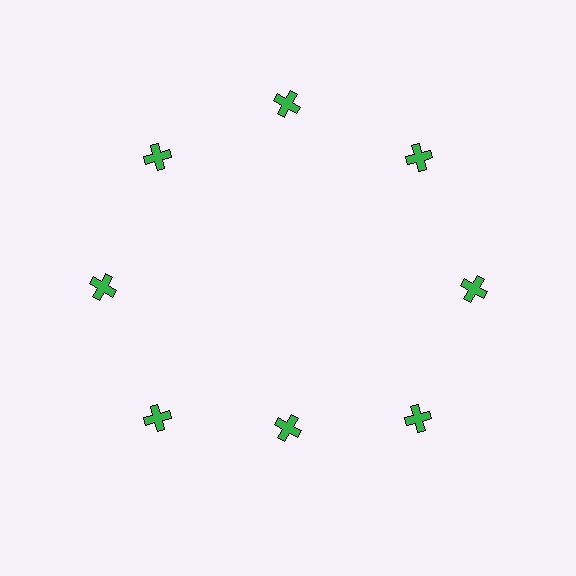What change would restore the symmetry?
The symmetry would be restored by moving it outward, back onto the ring so that all 8 crosses sit at equal angles and equal distance from the center.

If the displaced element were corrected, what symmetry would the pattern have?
It would have 8-fold rotational symmetry — the pattern would map onto itself every 45 degrees.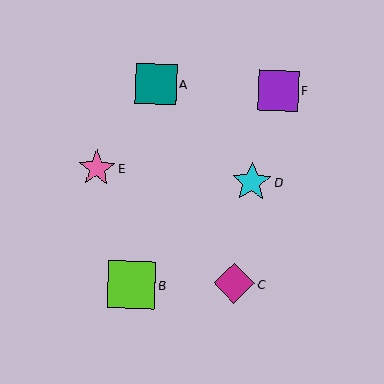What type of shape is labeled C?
Shape C is a magenta diamond.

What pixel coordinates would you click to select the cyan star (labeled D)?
Click at (252, 182) to select the cyan star D.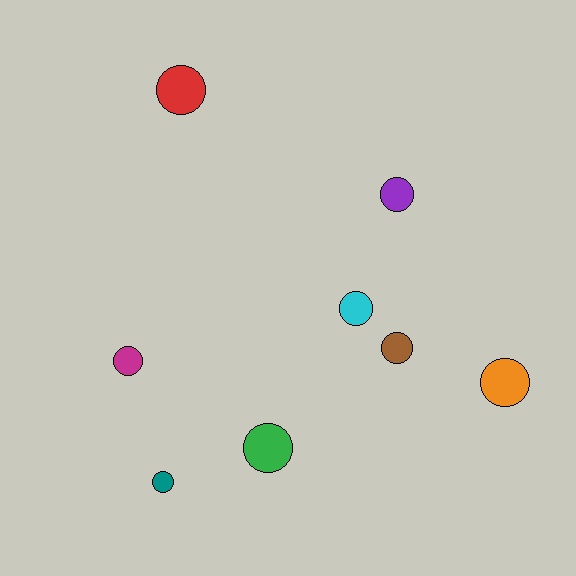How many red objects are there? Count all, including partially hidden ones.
There is 1 red object.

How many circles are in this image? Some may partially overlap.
There are 8 circles.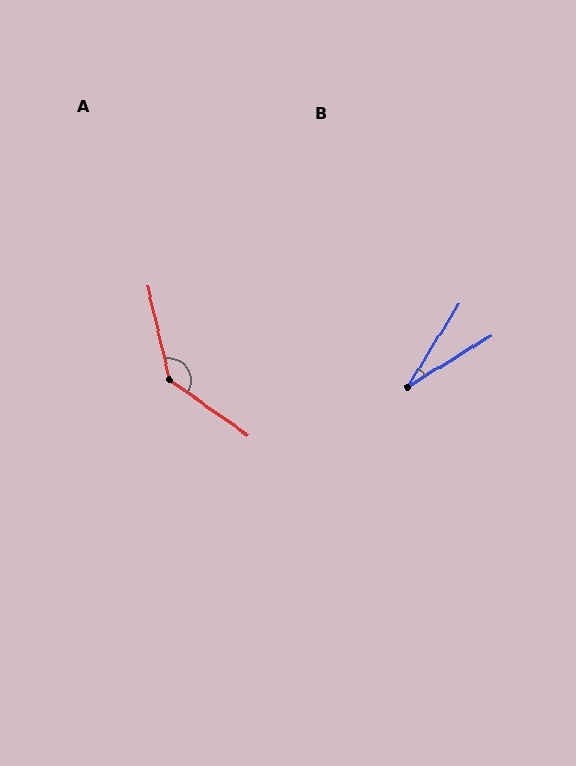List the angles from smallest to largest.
B (27°), A (138°).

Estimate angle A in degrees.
Approximately 138 degrees.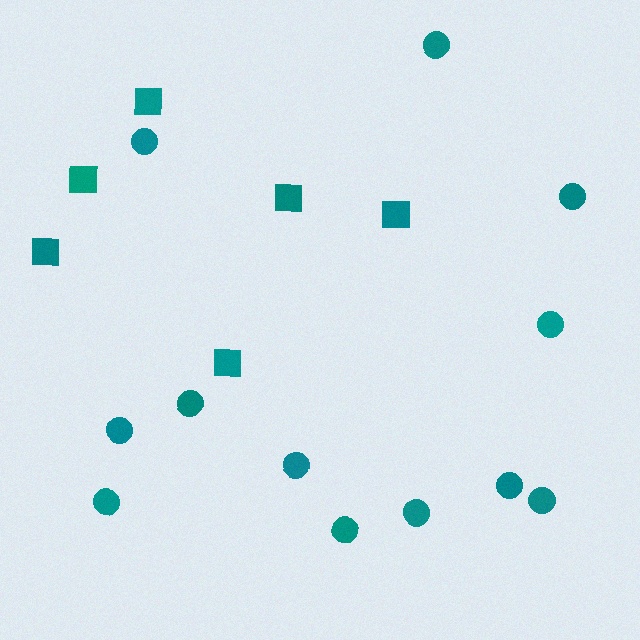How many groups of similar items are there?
There are 2 groups: one group of circles (12) and one group of squares (6).